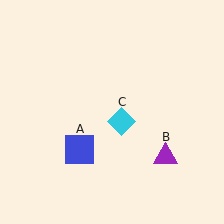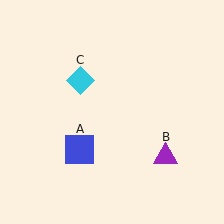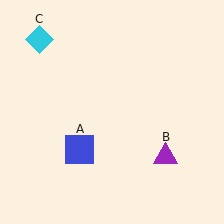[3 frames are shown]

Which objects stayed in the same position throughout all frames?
Blue square (object A) and purple triangle (object B) remained stationary.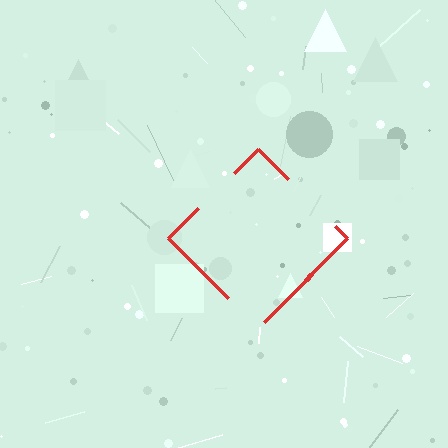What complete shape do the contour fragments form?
The contour fragments form a diamond.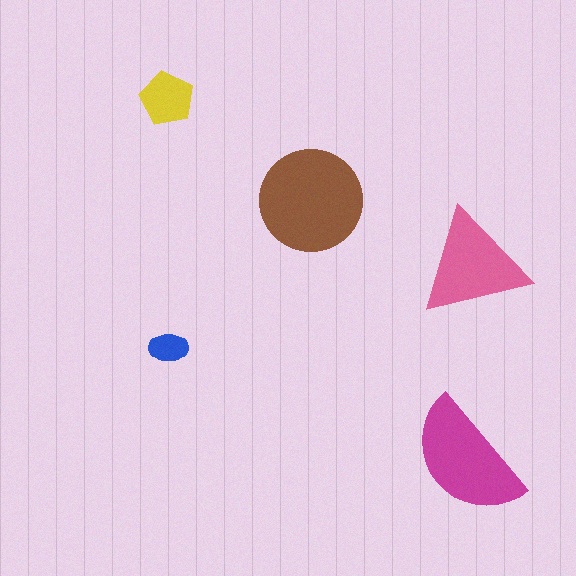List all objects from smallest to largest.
The blue ellipse, the yellow pentagon, the pink triangle, the magenta semicircle, the brown circle.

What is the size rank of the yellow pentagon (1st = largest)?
4th.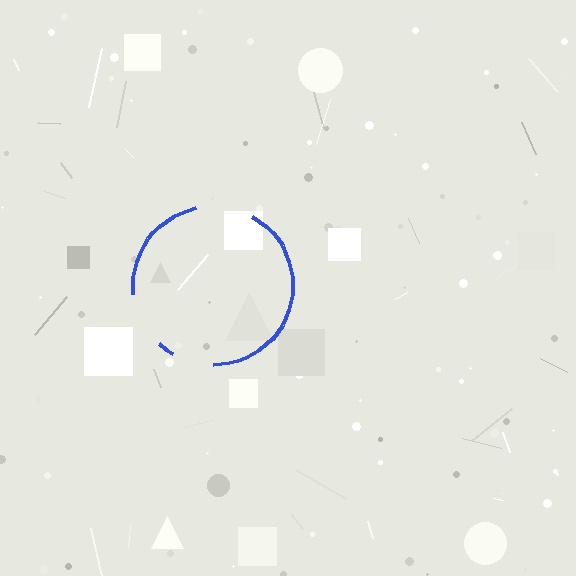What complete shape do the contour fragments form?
The contour fragments form a circle.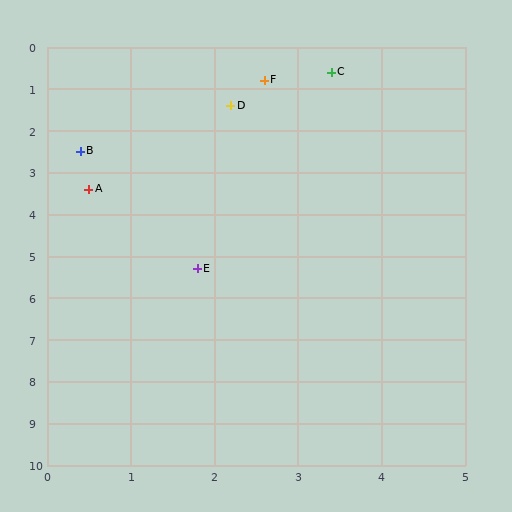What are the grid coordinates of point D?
Point D is at approximately (2.2, 1.4).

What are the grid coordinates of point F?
Point F is at approximately (2.6, 0.8).